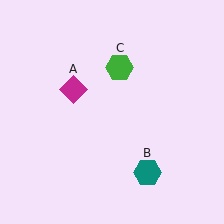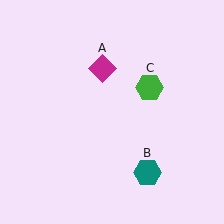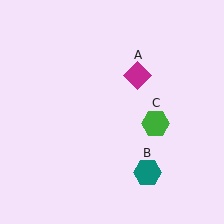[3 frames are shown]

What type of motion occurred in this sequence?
The magenta diamond (object A), green hexagon (object C) rotated clockwise around the center of the scene.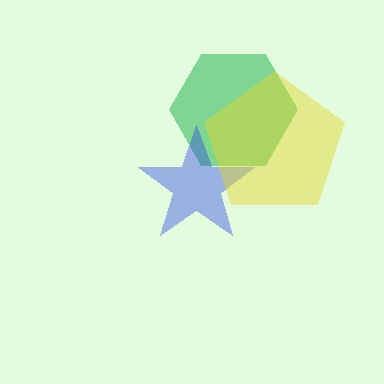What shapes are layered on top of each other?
The layered shapes are: a green hexagon, a blue star, a yellow pentagon.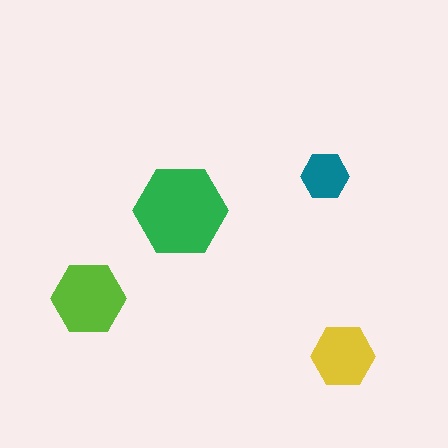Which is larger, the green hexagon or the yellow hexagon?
The green one.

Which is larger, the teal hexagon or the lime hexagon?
The lime one.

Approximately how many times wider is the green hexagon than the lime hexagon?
About 1.5 times wider.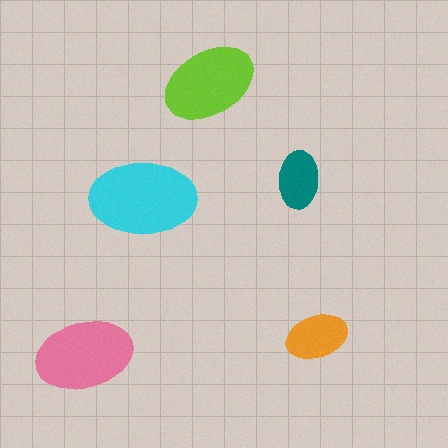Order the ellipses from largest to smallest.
the cyan one, the pink one, the lime one, the orange one, the teal one.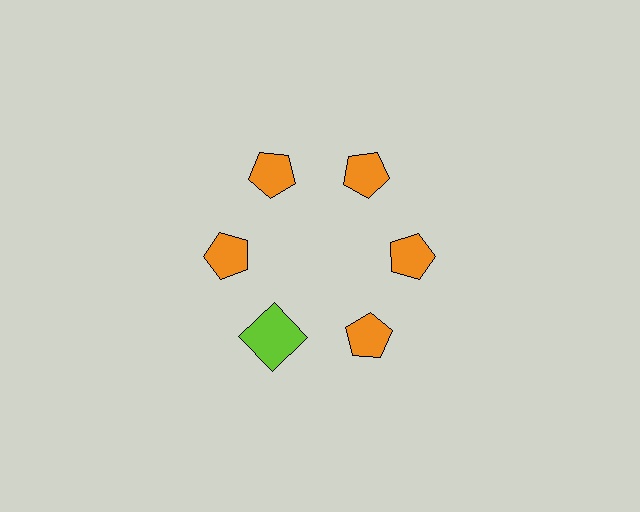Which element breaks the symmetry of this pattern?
The lime square at roughly the 7 o'clock position breaks the symmetry. All other shapes are orange pentagons.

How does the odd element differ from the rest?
It differs in both color (lime instead of orange) and shape (square instead of pentagon).